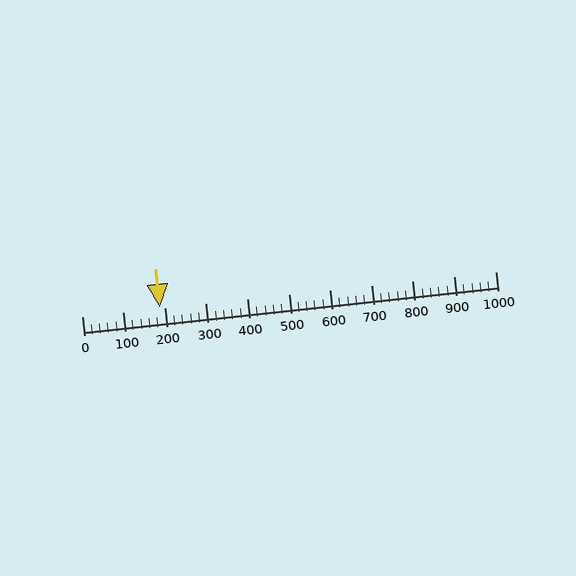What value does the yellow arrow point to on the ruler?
The yellow arrow points to approximately 188.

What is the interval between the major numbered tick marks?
The major tick marks are spaced 100 units apart.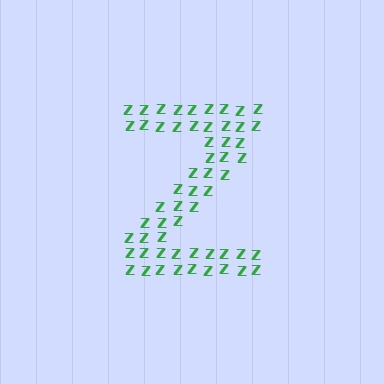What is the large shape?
The large shape is the letter Z.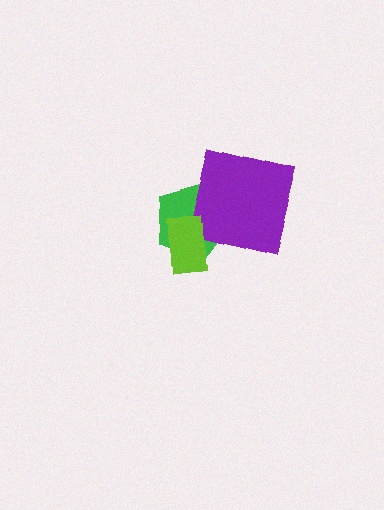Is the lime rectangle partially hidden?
No, no other shape covers it.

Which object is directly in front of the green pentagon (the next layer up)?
The purple square is directly in front of the green pentagon.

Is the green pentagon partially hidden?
Yes, it is partially covered by another shape.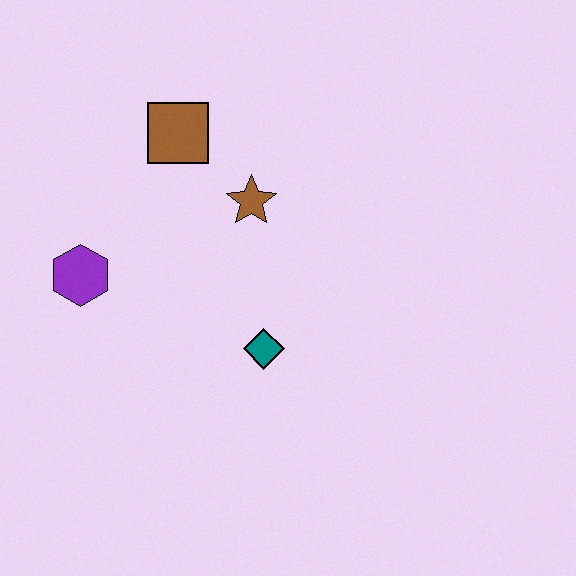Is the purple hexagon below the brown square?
Yes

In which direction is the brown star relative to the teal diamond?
The brown star is above the teal diamond.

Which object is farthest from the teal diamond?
The brown square is farthest from the teal diamond.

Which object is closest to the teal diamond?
The brown star is closest to the teal diamond.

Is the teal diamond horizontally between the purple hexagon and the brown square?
No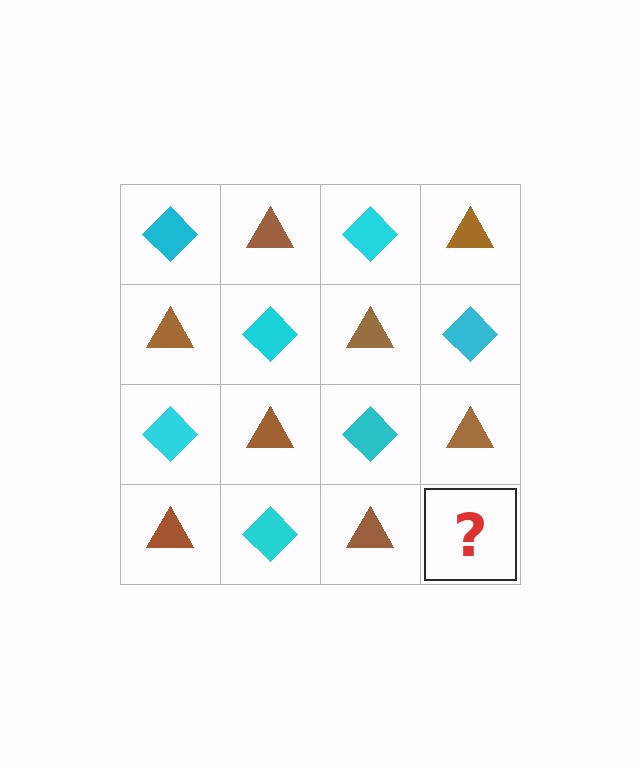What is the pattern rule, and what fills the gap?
The rule is that it alternates cyan diamond and brown triangle in a checkerboard pattern. The gap should be filled with a cyan diamond.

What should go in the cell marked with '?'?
The missing cell should contain a cyan diamond.